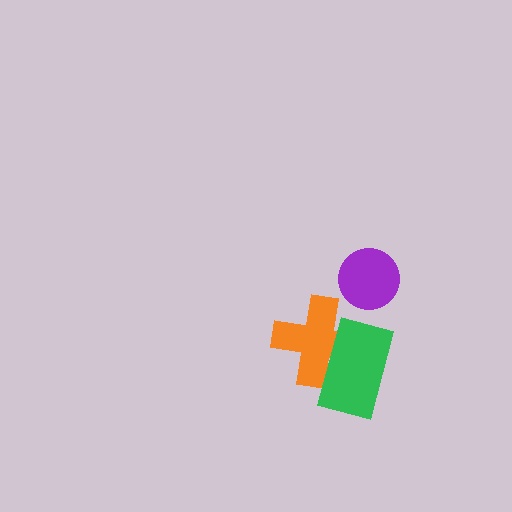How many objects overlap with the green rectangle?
1 object overlaps with the green rectangle.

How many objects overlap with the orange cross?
1 object overlaps with the orange cross.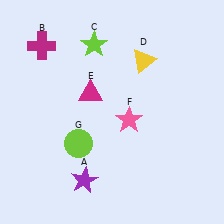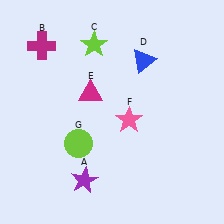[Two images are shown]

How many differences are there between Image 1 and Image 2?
There is 1 difference between the two images.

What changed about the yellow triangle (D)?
In Image 1, D is yellow. In Image 2, it changed to blue.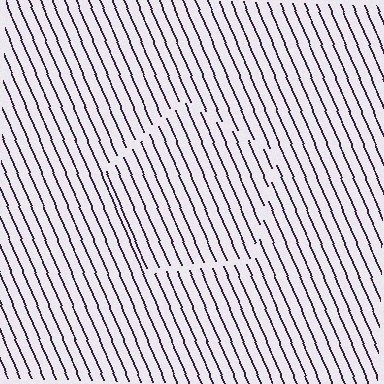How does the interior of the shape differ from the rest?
The interior of the shape contains the same grating, shifted by half a period — the contour is defined by the phase discontinuity where line-ends from the inner and outer gratings abut.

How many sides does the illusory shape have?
5 sides — the line-ends trace a pentagon.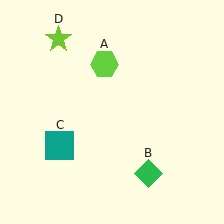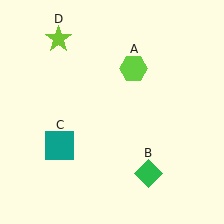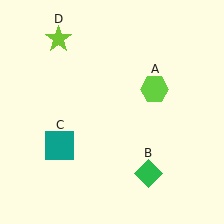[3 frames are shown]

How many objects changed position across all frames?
1 object changed position: lime hexagon (object A).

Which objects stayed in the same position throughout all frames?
Green diamond (object B) and teal square (object C) and lime star (object D) remained stationary.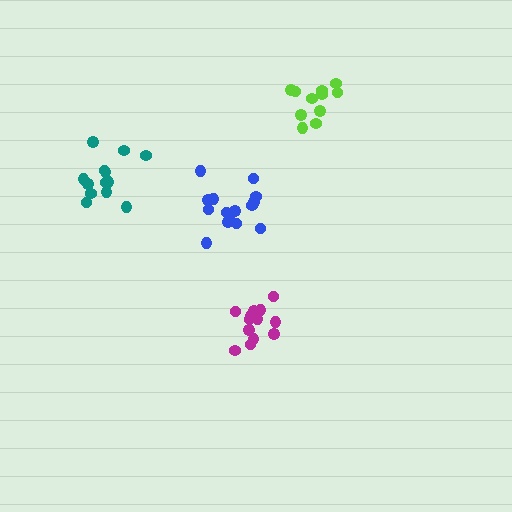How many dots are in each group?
Group 1: 13 dots, Group 2: 15 dots, Group 3: 11 dots, Group 4: 13 dots (52 total).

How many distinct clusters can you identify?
There are 4 distinct clusters.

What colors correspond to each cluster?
The clusters are colored: magenta, blue, lime, teal.